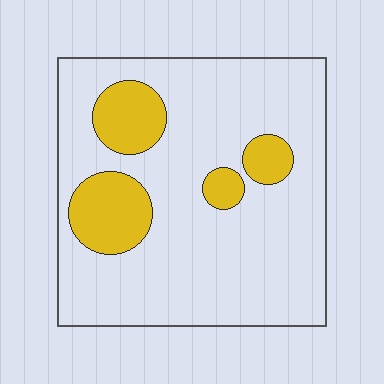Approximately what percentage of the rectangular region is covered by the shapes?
Approximately 20%.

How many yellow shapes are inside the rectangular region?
4.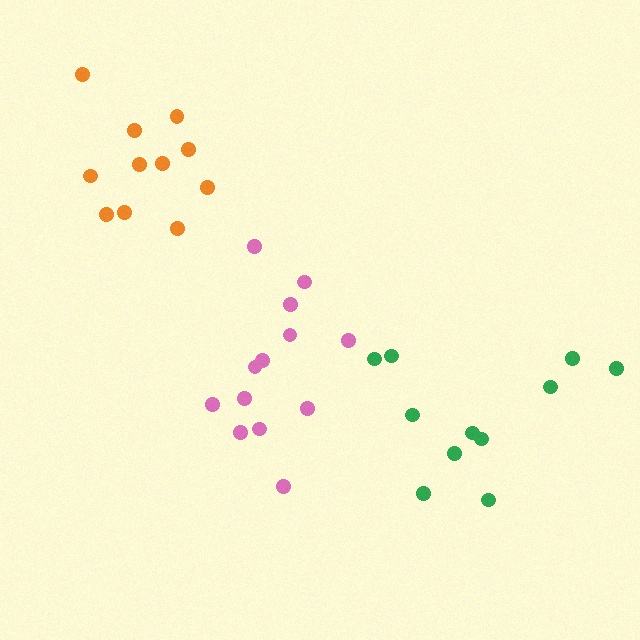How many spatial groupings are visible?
There are 3 spatial groupings.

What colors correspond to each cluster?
The clusters are colored: orange, pink, green.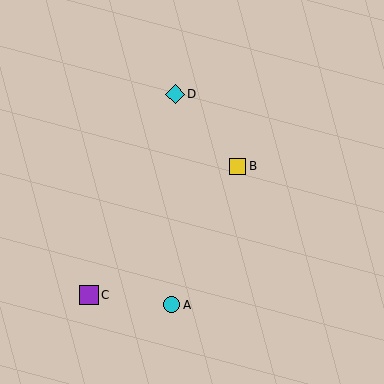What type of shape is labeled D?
Shape D is a cyan diamond.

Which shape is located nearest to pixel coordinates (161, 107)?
The cyan diamond (labeled D) at (175, 94) is nearest to that location.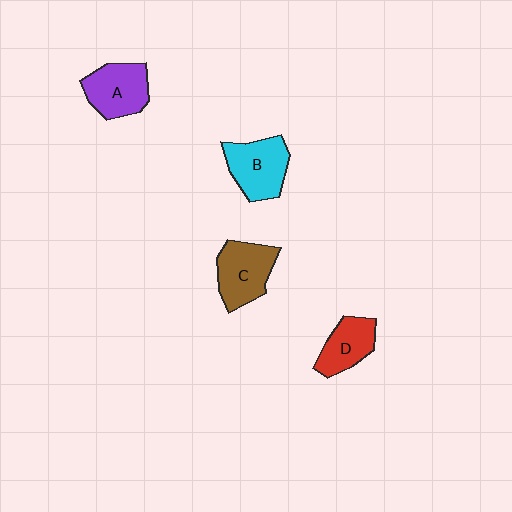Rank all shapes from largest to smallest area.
From largest to smallest: B (cyan), C (brown), A (purple), D (red).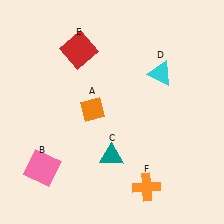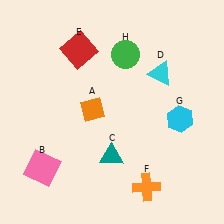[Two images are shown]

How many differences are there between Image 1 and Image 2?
There are 2 differences between the two images.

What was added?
A cyan hexagon (G), a green circle (H) were added in Image 2.